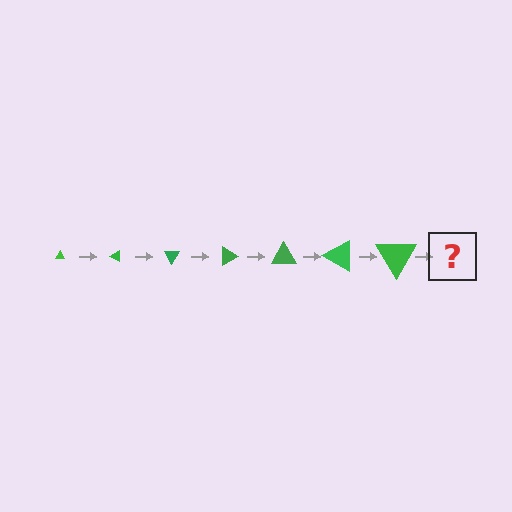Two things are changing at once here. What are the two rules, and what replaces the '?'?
The two rules are that the triangle grows larger each step and it rotates 30 degrees each step. The '?' should be a triangle, larger than the previous one and rotated 210 degrees from the start.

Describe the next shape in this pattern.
It should be a triangle, larger than the previous one and rotated 210 degrees from the start.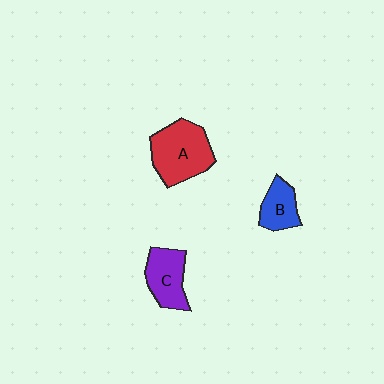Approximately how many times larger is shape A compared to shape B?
Approximately 1.9 times.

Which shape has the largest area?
Shape A (red).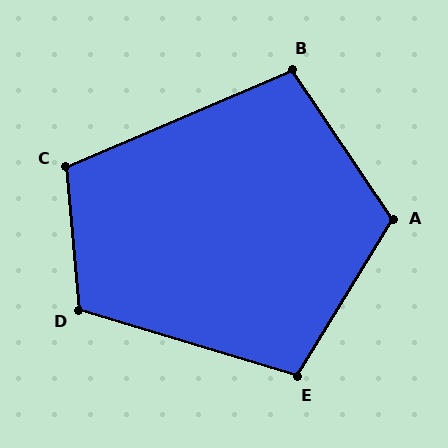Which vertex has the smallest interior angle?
B, at approximately 101 degrees.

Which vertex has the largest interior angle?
A, at approximately 115 degrees.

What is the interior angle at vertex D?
Approximately 112 degrees (obtuse).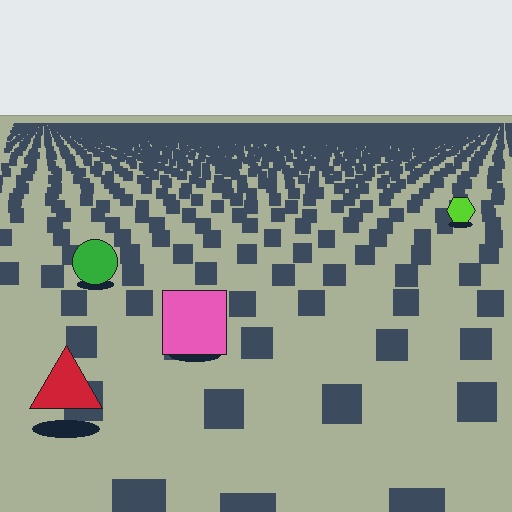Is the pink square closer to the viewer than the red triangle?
No. The red triangle is closer — you can tell from the texture gradient: the ground texture is coarser near it.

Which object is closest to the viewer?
The red triangle is closest. The texture marks near it are larger and more spread out.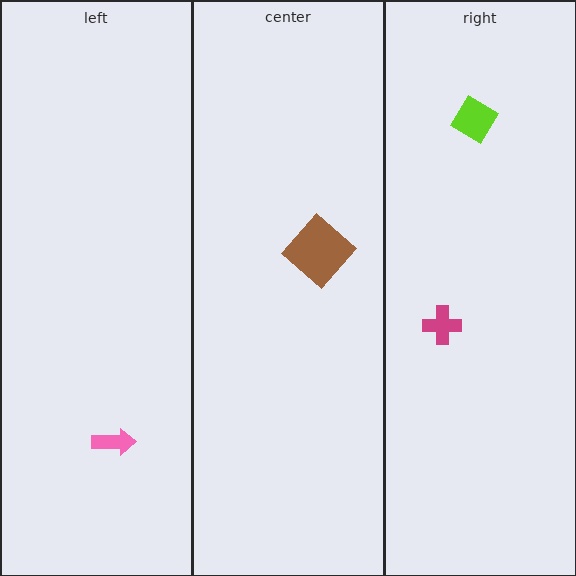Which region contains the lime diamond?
The right region.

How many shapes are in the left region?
1.